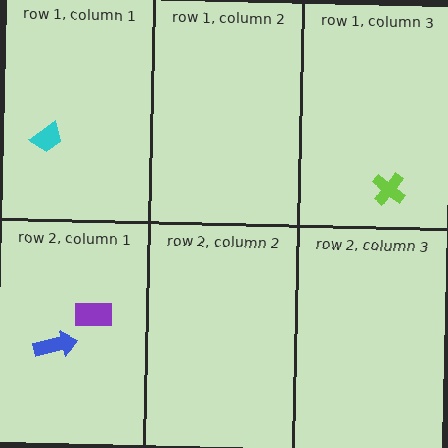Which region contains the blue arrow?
The row 2, column 1 region.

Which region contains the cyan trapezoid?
The row 1, column 1 region.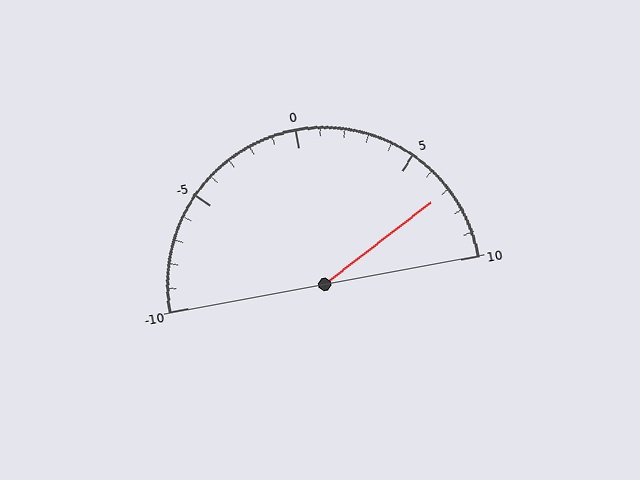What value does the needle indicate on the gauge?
The needle indicates approximately 7.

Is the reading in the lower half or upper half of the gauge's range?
The reading is in the upper half of the range (-10 to 10).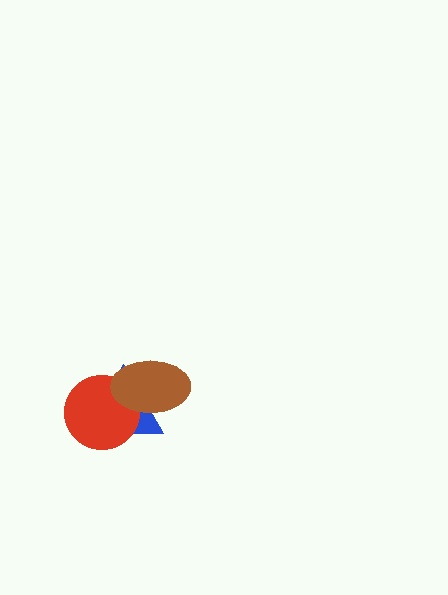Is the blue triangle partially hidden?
Yes, it is partially covered by another shape.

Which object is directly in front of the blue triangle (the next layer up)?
The red circle is directly in front of the blue triangle.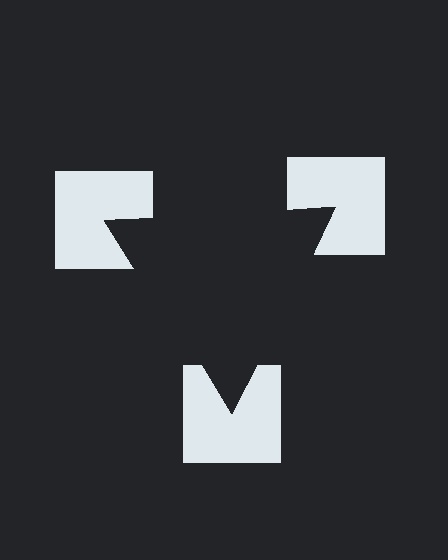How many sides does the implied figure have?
3 sides.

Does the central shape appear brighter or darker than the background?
It typically appears slightly darker than the background, even though no actual brightness change is drawn.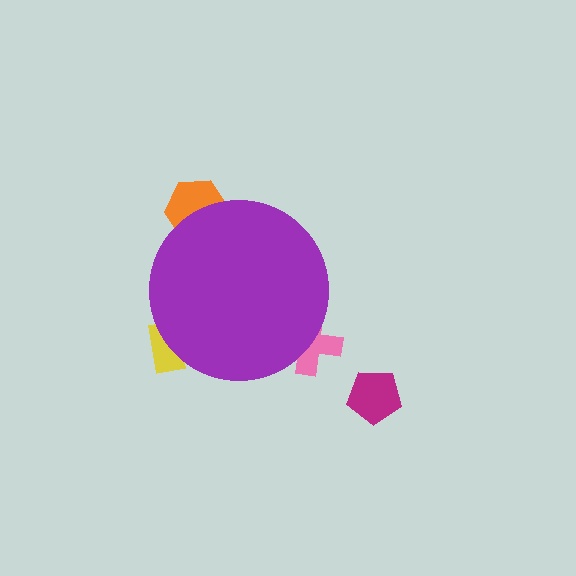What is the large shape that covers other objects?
A purple circle.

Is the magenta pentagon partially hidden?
No, the magenta pentagon is fully visible.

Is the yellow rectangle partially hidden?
Yes, the yellow rectangle is partially hidden behind the purple circle.